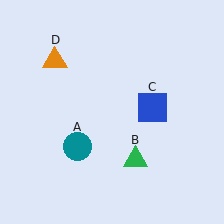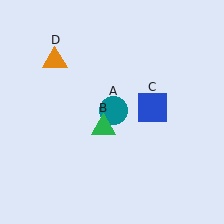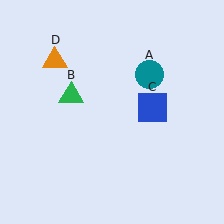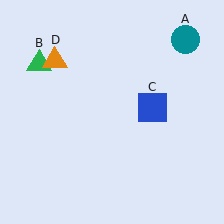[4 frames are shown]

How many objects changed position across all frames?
2 objects changed position: teal circle (object A), green triangle (object B).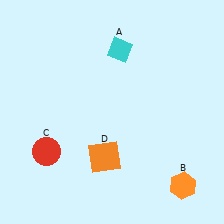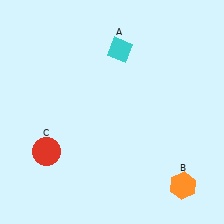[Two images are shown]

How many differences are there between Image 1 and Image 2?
There is 1 difference between the two images.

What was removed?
The orange square (D) was removed in Image 2.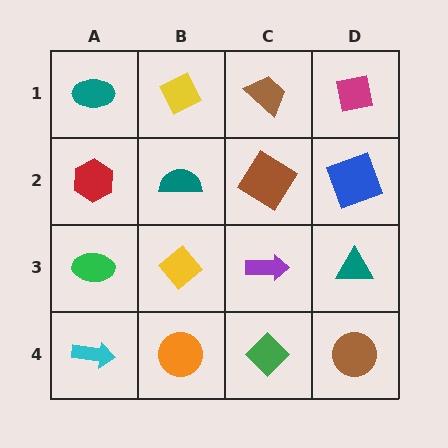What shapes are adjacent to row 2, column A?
A teal ellipse (row 1, column A), a green ellipse (row 3, column A), a teal semicircle (row 2, column B).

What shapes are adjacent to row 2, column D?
A magenta square (row 1, column D), a teal triangle (row 3, column D), a brown diamond (row 2, column C).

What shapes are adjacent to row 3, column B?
A teal semicircle (row 2, column B), an orange circle (row 4, column B), a green ellipse (row 3, column A), a purple arrow (row 3, column C).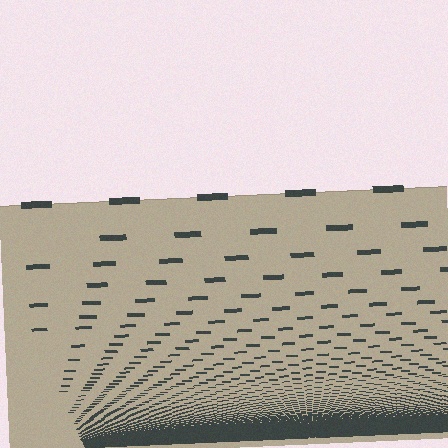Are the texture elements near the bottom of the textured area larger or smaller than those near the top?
Smaller. The gradient is inverted — elements near the bottom are smaller and denser.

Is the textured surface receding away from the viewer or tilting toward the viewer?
The surface appears to tilt toward the viewer. Texture elements get larger and sparser toward the top.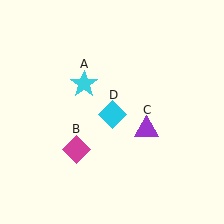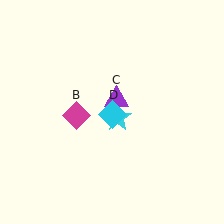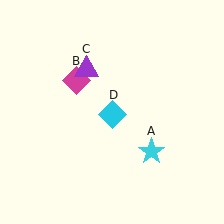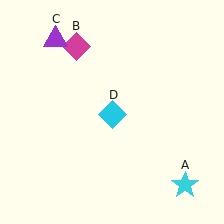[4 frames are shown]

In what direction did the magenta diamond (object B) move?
The magenta diamond (object B) moved up.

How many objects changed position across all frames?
3 objects changed position: cyan star (object A), magenta diamond (object B), purple triangle (object C).